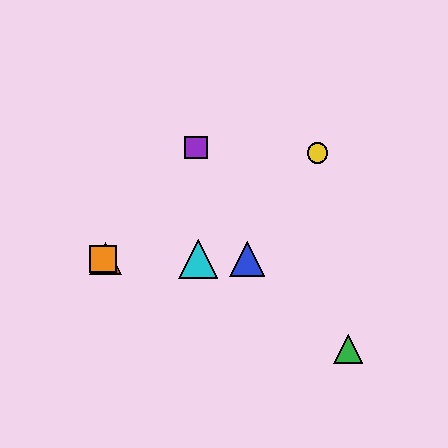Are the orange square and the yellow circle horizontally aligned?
No, the orange square is at y≈259 and the yellow circle is at y≈153.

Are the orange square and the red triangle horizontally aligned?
Yes, both are at y≈259.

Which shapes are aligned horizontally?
The red triangle, the blue triangle, the orange square, the cyan triangle are aligned horizontally.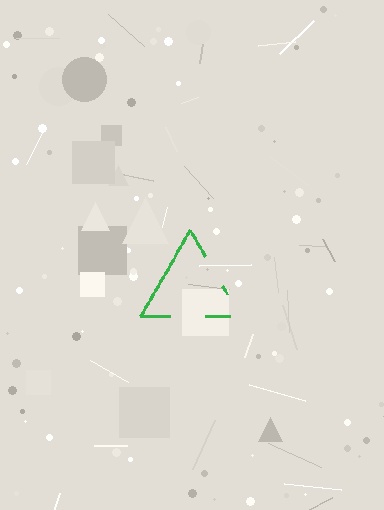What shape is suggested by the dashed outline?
The dashed outline suggests a triangle.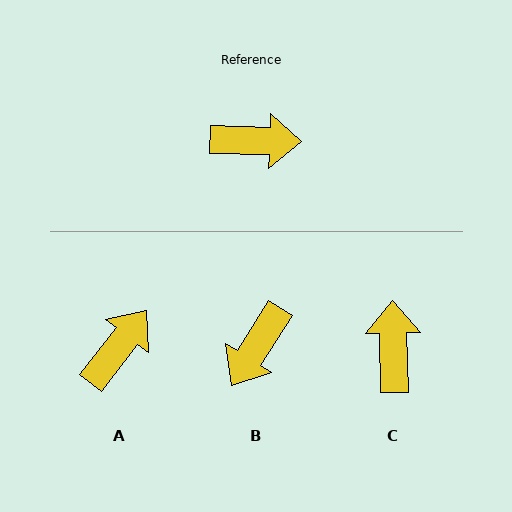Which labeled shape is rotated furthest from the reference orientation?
B, about 121 degrees away.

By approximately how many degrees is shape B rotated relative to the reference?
Approximately 121 degrees clockwise.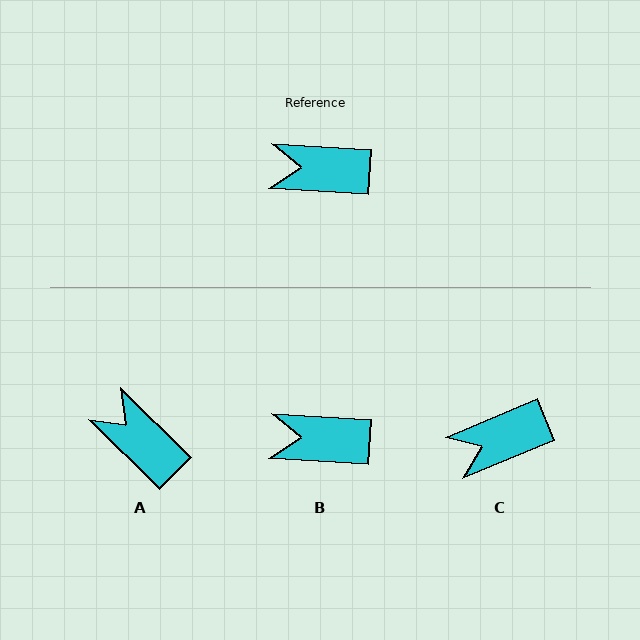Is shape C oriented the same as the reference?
No, it is off by about 26 degrees.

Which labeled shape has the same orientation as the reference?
B.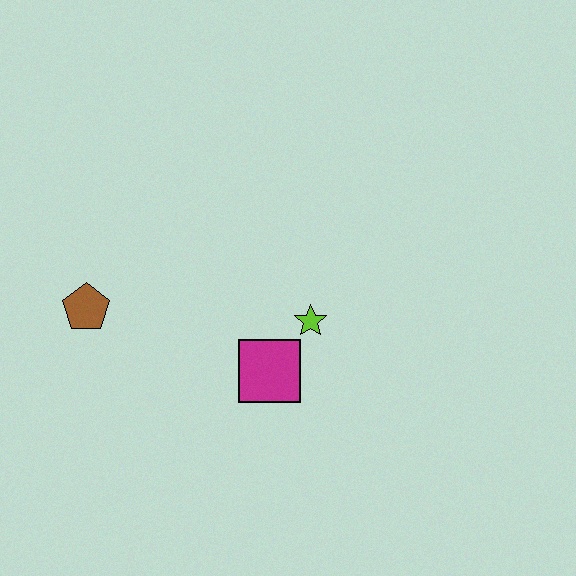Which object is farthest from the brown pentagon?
The lime star is farthest from the brown pentagon.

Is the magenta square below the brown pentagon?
Yes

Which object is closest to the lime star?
The magenta square is closest to the lime star.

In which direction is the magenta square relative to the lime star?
The magenta square is below the lime star.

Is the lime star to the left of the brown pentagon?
No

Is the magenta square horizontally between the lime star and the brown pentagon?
Yes